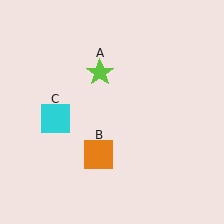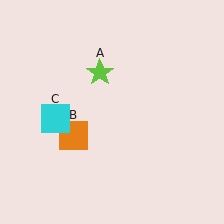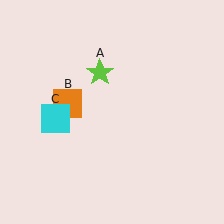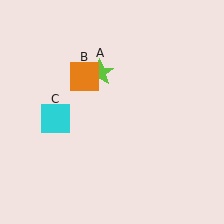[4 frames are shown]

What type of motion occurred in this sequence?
The orange square (object B) rotated clockwise around the center of the scene.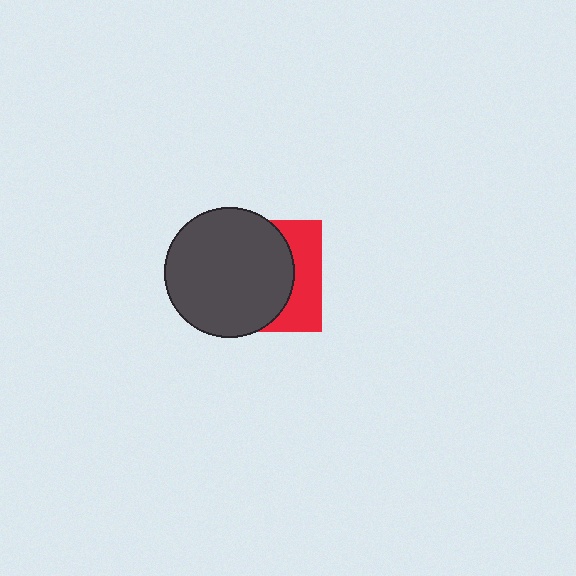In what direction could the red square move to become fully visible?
The red square could move right. That would shift it out from behind the dark gray circle entirely.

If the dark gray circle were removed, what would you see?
You would see the complete red square.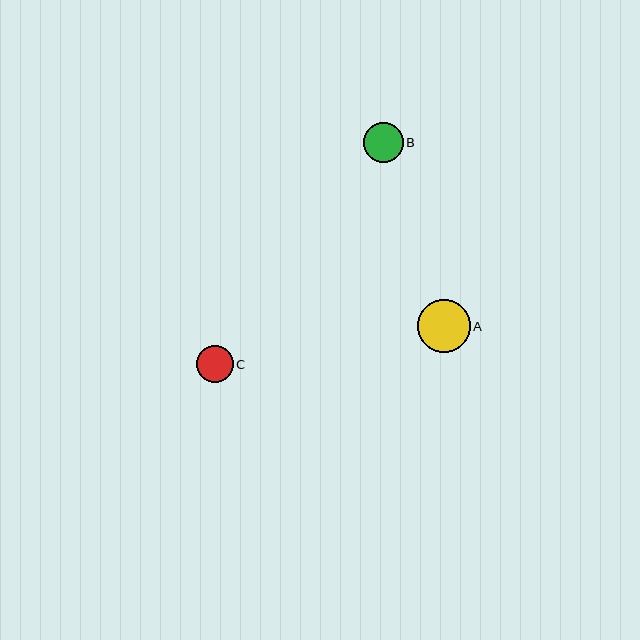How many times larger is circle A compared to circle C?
Circle A is approximately 1.4 times the size of circle C.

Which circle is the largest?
Circle A is the largest with a size of approximately 52 pixels.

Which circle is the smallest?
Circle C is the smallest with a size of approximately 37 pixels.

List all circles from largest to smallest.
From largest to smallest: A, B, C.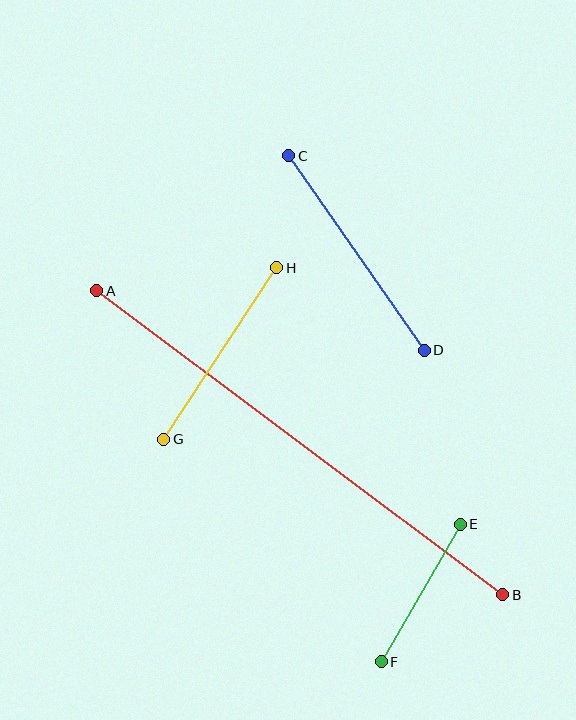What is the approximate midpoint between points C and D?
The midpoint is at approximately (356, 253) pixels.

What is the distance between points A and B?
The distance is approximately 507 pixels.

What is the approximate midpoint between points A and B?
The midpoint is at approximately (300, 443) pixels.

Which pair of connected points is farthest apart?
Points A and B are farthest apart.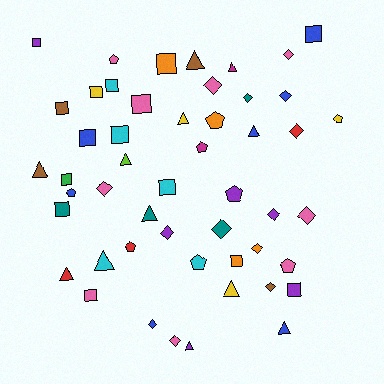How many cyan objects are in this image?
There are 5 cyan objects.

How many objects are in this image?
There are 50 objects.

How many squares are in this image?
There are 15 squares.